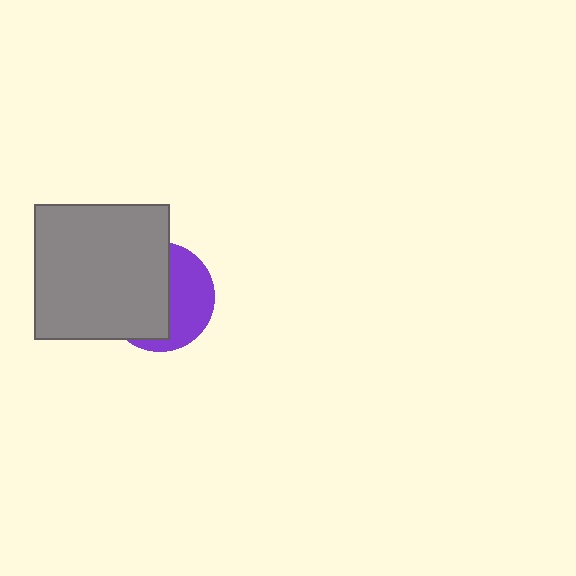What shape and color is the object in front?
The object in front is a gray square.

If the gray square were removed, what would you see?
You would see the complete purple circle.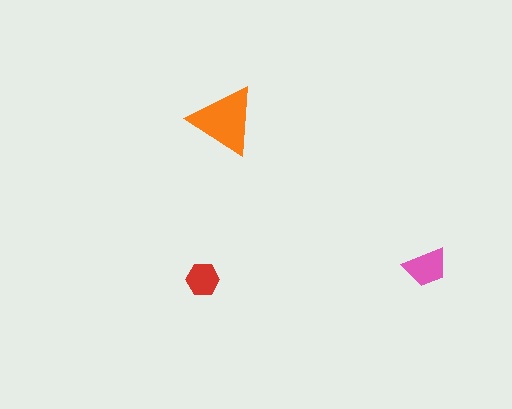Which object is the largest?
The orange triangle.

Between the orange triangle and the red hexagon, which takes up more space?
The orange triangle.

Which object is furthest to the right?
The pink trapezoid is rightmost.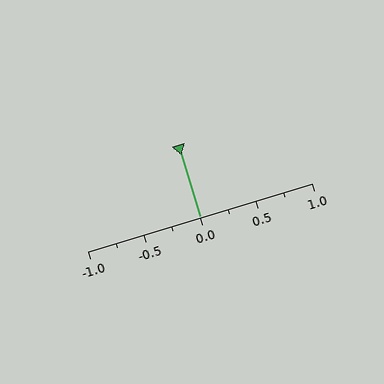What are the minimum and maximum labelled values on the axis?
The axis runs from -1.0 to 1.0.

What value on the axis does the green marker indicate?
The marker indicates approximately 0.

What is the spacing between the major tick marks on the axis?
The major ticks are spaced 0.5 apart.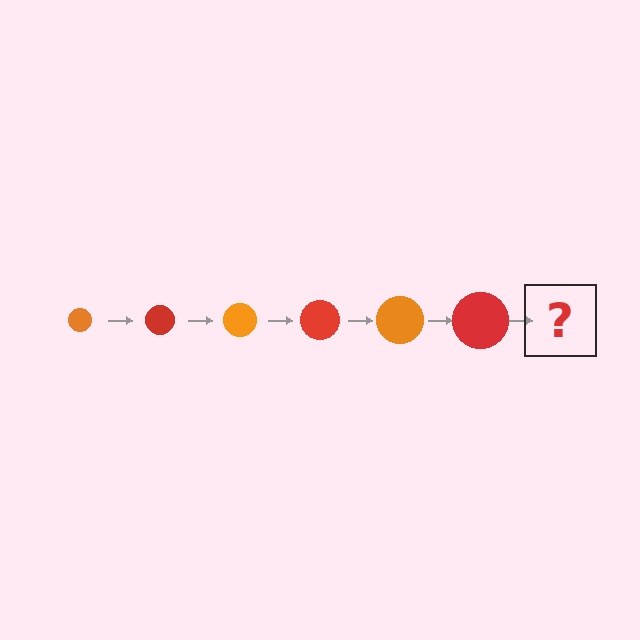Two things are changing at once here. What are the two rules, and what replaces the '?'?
The two rules are that the circle grows larger each step and the color cycles through orange and red. The '?' should be an orange circle, larger than the previous one.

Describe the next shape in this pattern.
It should be an orange circle, larger than the previous one.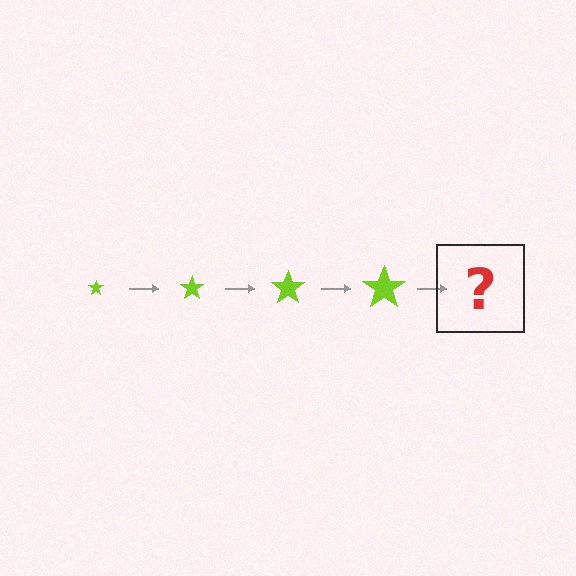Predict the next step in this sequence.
The next step is a lime star, larger than the previous one.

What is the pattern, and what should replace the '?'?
The pattern is that the star gets progressively larger each step. The '?' should be a lime star, larger than the previous one.